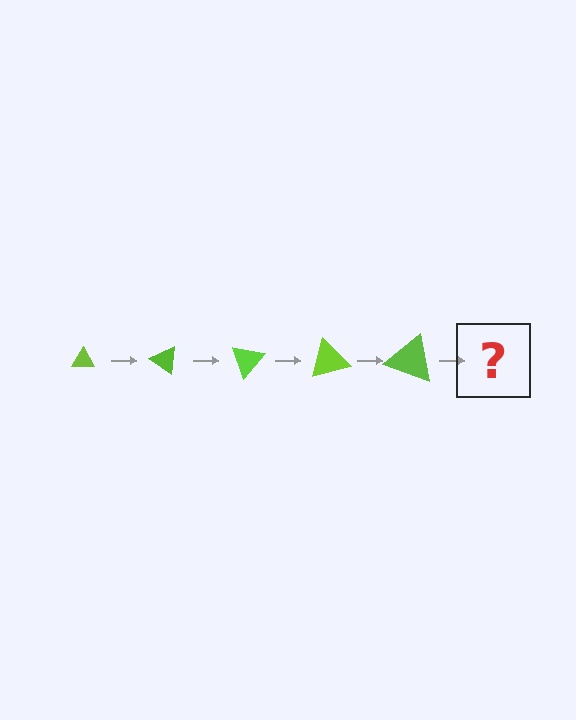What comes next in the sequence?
The next element should be a triangle, larger than the previous one and rotated 175 degrees from the start.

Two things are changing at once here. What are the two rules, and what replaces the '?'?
The two rules are that the triangle grows larger each step and it rotates 35 degrees each step. The '?' should be a triangle, larger than the previous one and rotated 175 degrees from the start.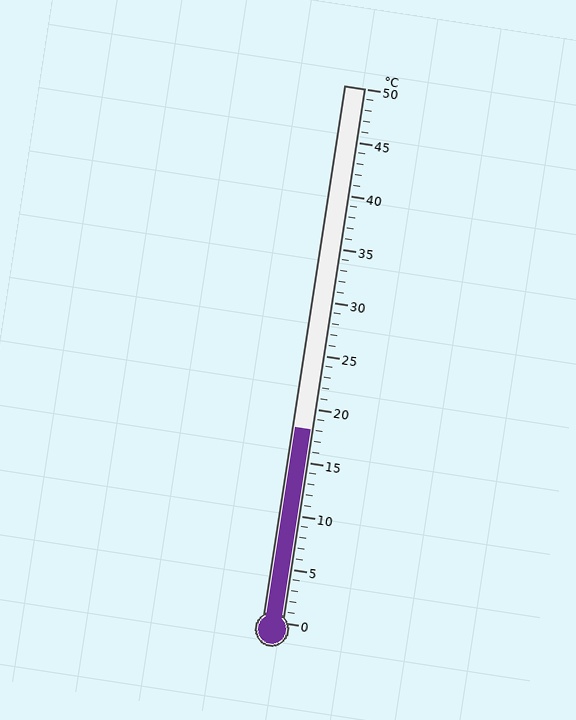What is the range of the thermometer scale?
The thermometer scale ranges from 0°C to 50°C.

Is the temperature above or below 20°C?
The temperature is below 20°C.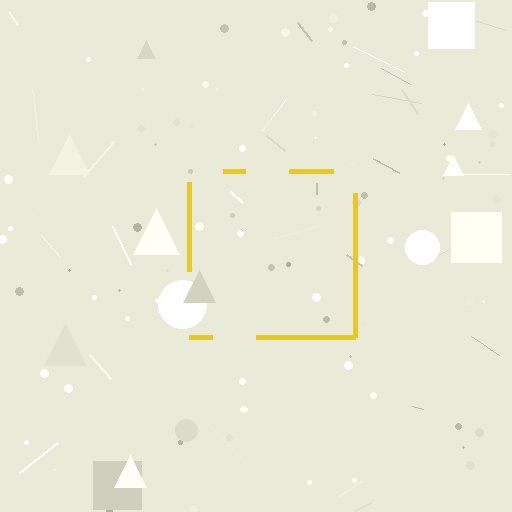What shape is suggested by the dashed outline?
The dashed outline suggests a square.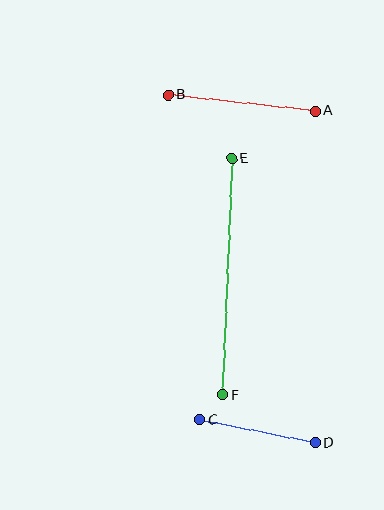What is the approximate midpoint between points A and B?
The midpoint is at approximately (242, 103) pixels.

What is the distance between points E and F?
The distance is approximately 237 pixels.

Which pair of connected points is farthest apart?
Points E and F are farthest apart.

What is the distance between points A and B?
The distance is approximately 148 pixels.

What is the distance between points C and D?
The distance is approximately 117 pixels.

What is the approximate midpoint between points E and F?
The midpoint is at approximately (227, 277) pixels.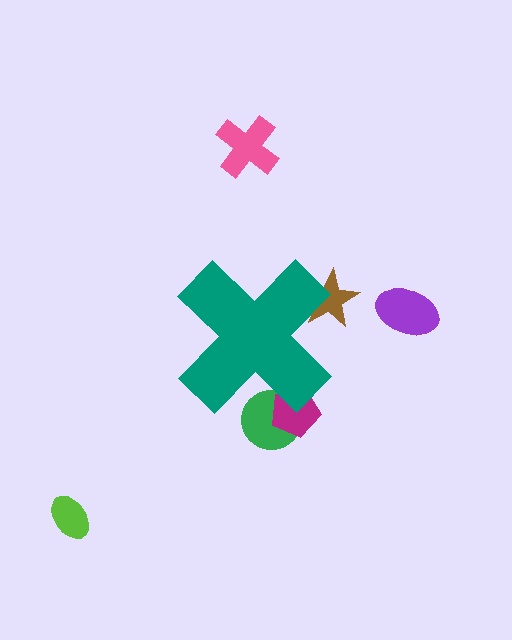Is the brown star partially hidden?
Yes, the brown star is partially hidden behind the teal cross.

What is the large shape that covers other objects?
A teal cross.